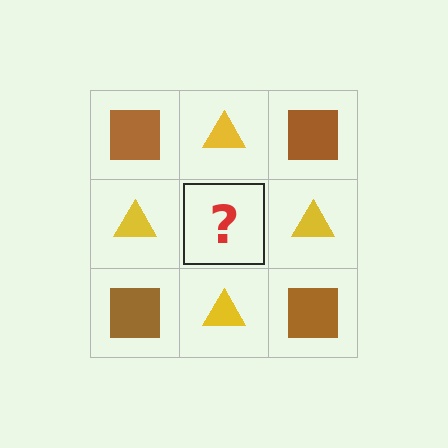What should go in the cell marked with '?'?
The missing cell should contain a brown square.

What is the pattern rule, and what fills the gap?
The rule is that it alternates brown square and yellow triangle in a checkerboard pattern. The gap should be filled with a brown square.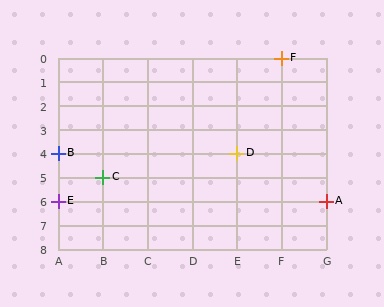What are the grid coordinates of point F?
Point F is at grid coordinates (F, 0).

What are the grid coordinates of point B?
Point B is at grid coordinates (A, 4).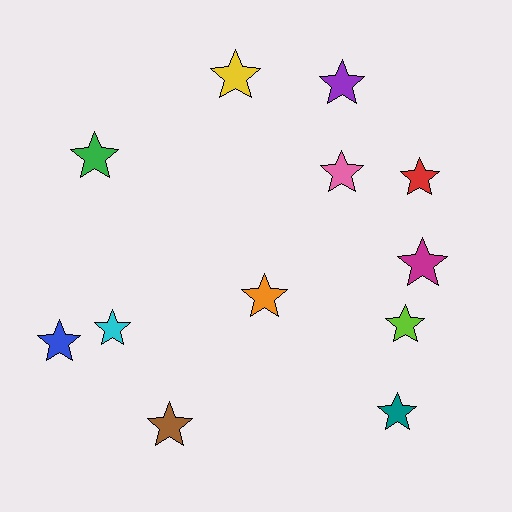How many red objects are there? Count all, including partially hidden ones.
There is 1 red object.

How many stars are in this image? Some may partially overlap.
There are 12 stars.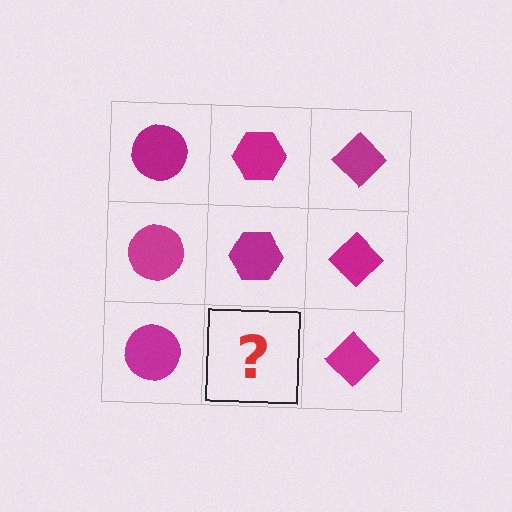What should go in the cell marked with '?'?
The missing cell should contain a magenta hexagon.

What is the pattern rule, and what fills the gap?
The rule is that each column has a consistent shape. The gap should be filled with a magenta hexagon.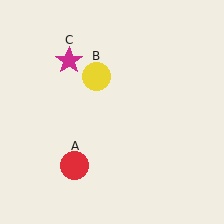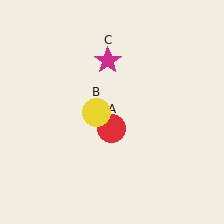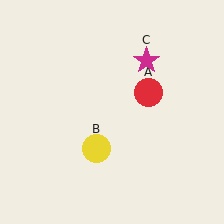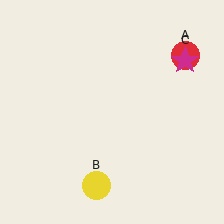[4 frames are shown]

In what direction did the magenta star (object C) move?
The magenta star (object C) moved right.